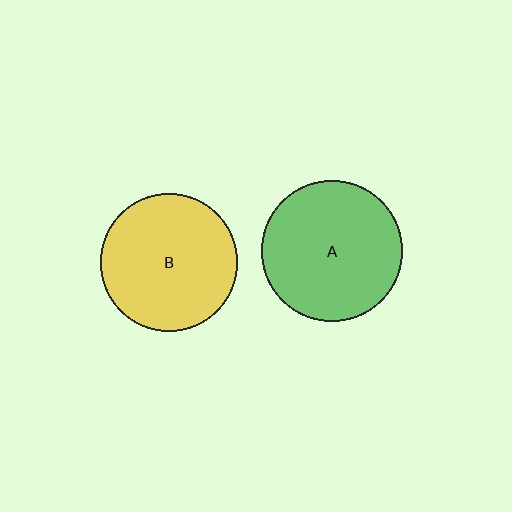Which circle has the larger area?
Circle A (green).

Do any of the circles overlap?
No, none of the circles overlap.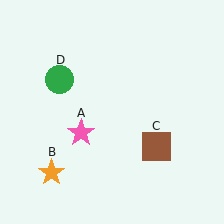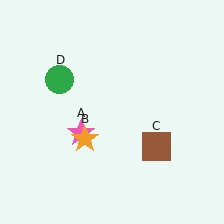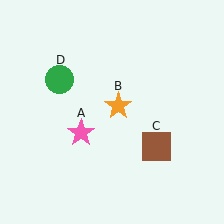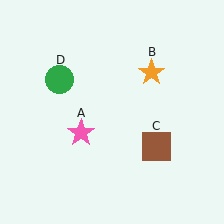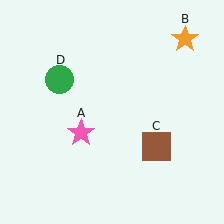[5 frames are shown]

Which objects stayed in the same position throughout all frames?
Pink star (object A) and brown square (object C) and green circle (object D) remained stationary.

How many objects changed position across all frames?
1 object changed position: orange star (object B).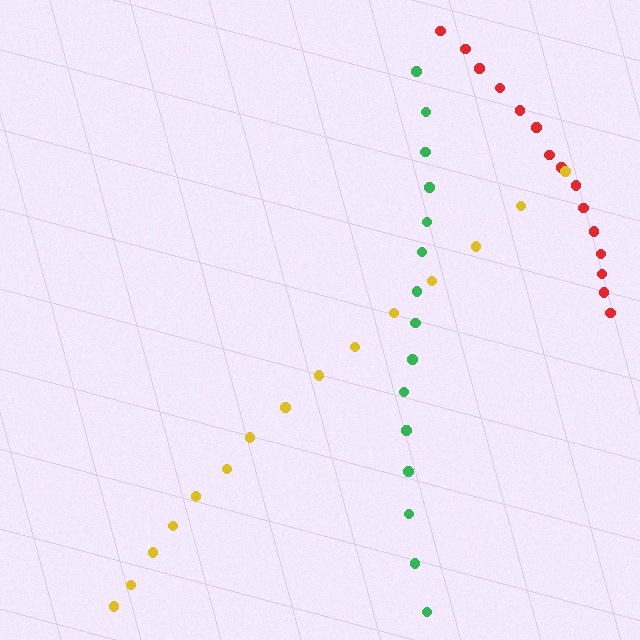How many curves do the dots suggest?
There are 3 distinct paths.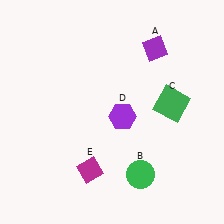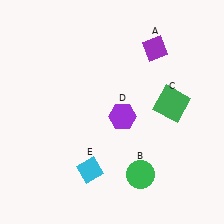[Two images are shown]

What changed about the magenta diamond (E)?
In Image 1, E is magenta. In Image 2, it changed to cyan.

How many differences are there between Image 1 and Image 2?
There is 1 difference between the two images.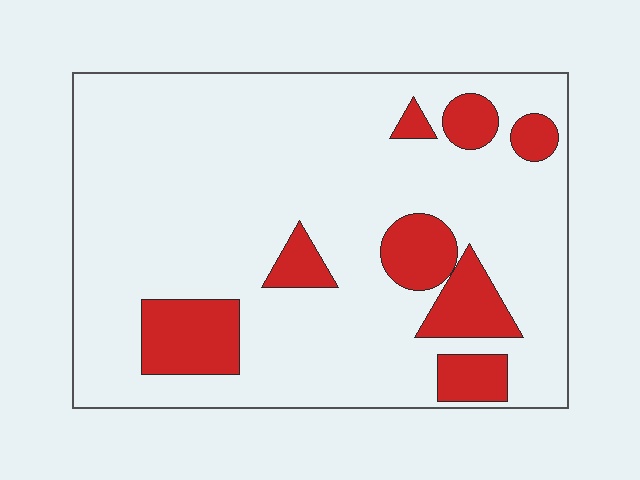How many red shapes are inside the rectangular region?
8.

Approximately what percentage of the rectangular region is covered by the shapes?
Approximately 15%.